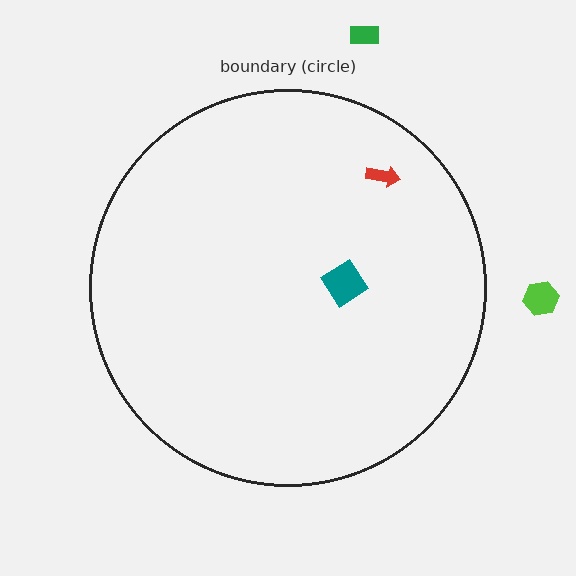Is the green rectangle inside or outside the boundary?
Outside.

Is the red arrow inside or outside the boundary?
Inside.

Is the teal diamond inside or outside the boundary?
Inside.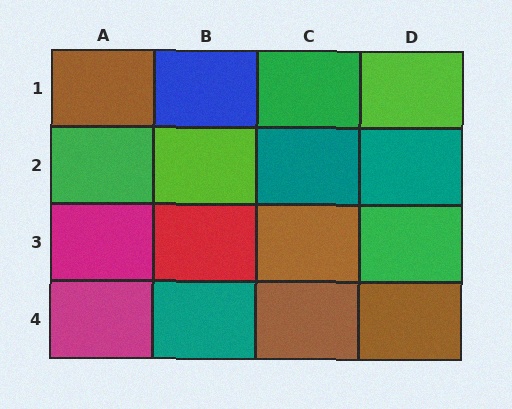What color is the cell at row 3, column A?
Magenta.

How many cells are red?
1 cell is red.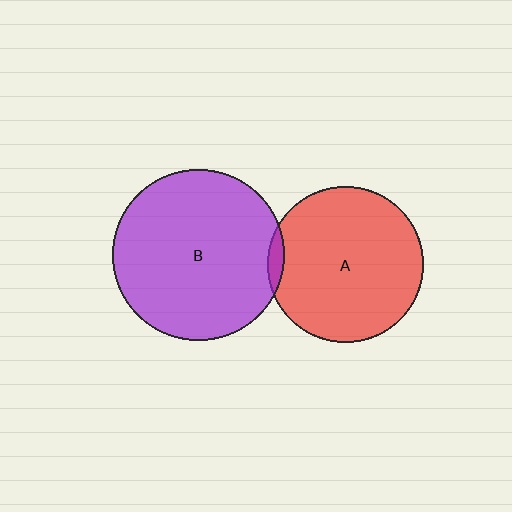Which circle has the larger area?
Circle B (purple).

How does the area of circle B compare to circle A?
Approximately 1.2 times.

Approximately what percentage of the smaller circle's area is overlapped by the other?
Approximately 5%.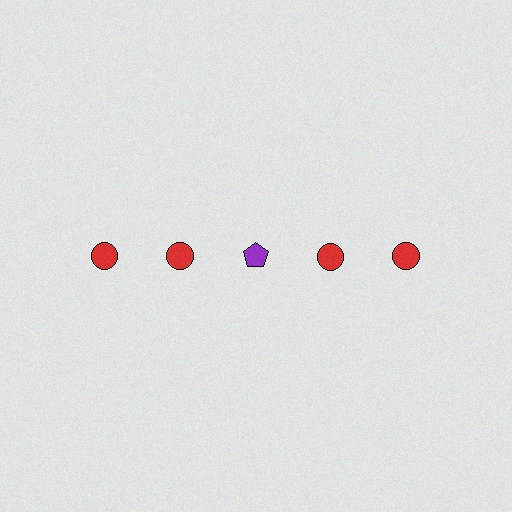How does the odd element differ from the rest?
It differs in both color (purple instead of red) and shape (pentagon instead of circle).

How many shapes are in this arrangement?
There are 5 shapes arranged in a grid pattern.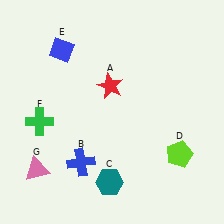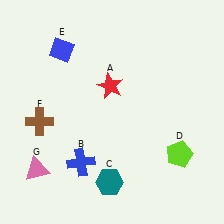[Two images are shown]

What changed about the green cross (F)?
In Image 1, F is green. In Image 2, it changed to brown.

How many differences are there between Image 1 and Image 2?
There is 1 difference between the two images.